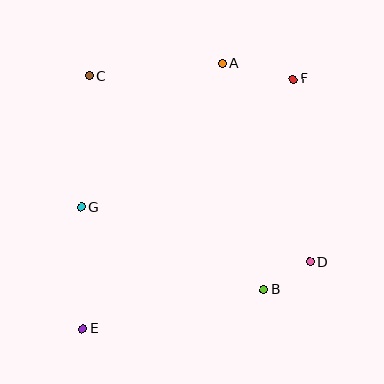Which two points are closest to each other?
Points B and D are closest to each other.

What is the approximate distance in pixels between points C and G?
The distance between C and G is approximately 132 pixels.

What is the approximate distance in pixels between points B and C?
The distance between B and C is approximately 276 pixels.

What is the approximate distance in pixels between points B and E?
The distance between B and E is approximately 185 pixels.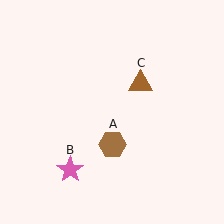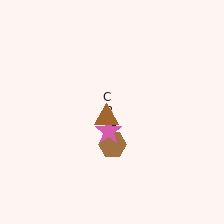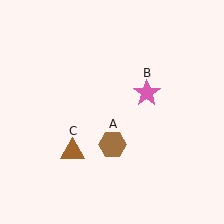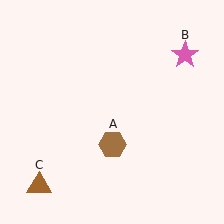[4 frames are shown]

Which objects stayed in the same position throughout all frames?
Brown hexagon (object A) remained stationary.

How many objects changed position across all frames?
2 objects changed position: pink star (object B), brown triangle (object C).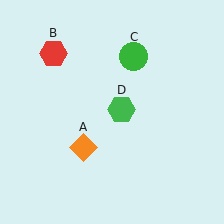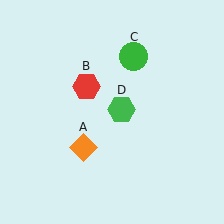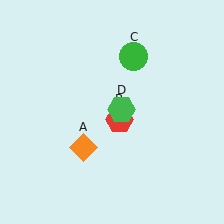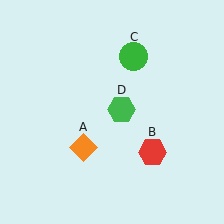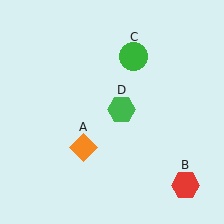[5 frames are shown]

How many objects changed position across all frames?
1 object changed position: red hexagon (object B).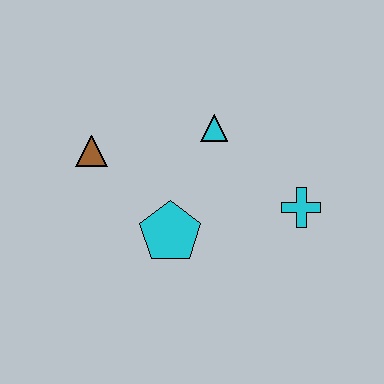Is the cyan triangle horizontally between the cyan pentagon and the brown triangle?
No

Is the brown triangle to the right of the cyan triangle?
No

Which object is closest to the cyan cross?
The cyan triangle is closest to the cyan cross.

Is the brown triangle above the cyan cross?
Yes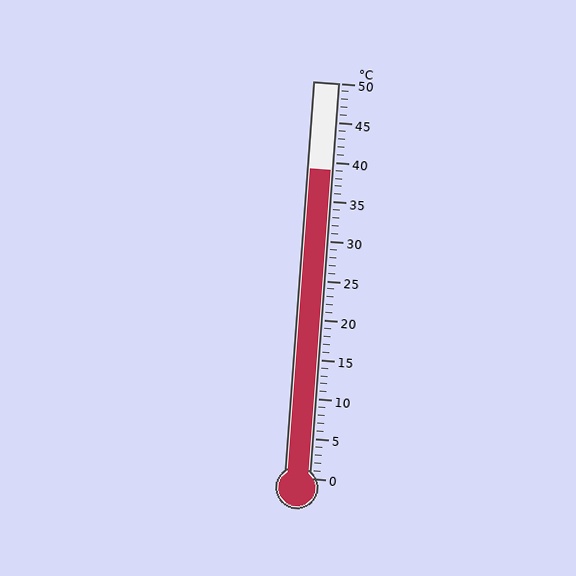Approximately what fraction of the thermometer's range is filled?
The thermometer is filled to approximately 80% of its range.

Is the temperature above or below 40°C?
The temperature is below 40°C.